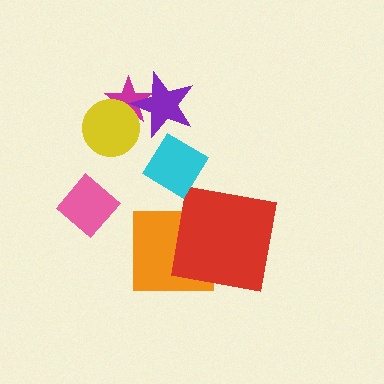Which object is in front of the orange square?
The red square is in front of the orange square.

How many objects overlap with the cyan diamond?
0 objects overlap with the cyan diamond.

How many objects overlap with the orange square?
1 object overlaps with the orange square.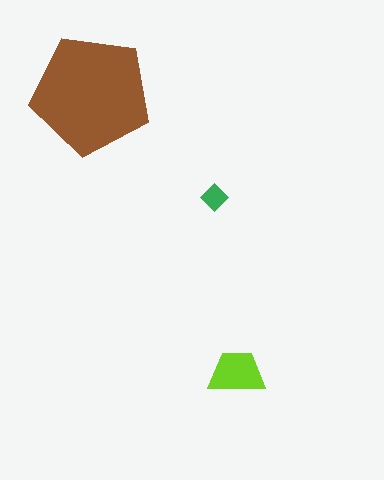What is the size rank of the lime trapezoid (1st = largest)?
2nd.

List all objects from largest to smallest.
The brown pentagon, the lime trapezoid, the green diamond.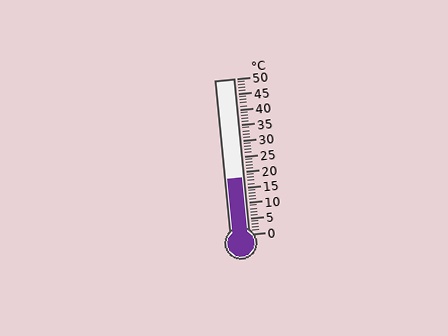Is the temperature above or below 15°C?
The temperature is above 15°C.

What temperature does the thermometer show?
The thermometer shows approximately 18°C.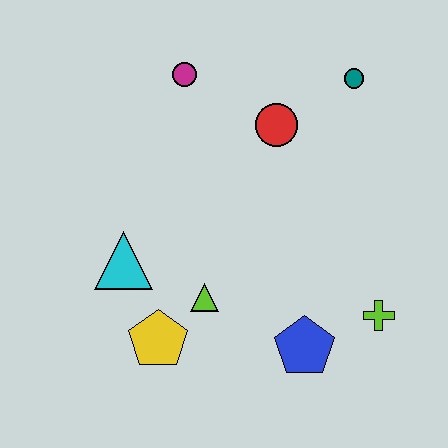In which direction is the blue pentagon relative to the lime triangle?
The blue pentagon is to the right of the lime triangle.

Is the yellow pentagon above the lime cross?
No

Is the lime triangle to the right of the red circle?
No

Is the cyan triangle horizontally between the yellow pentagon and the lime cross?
No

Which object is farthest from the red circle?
The yellow pentagon is farthest from the red circle.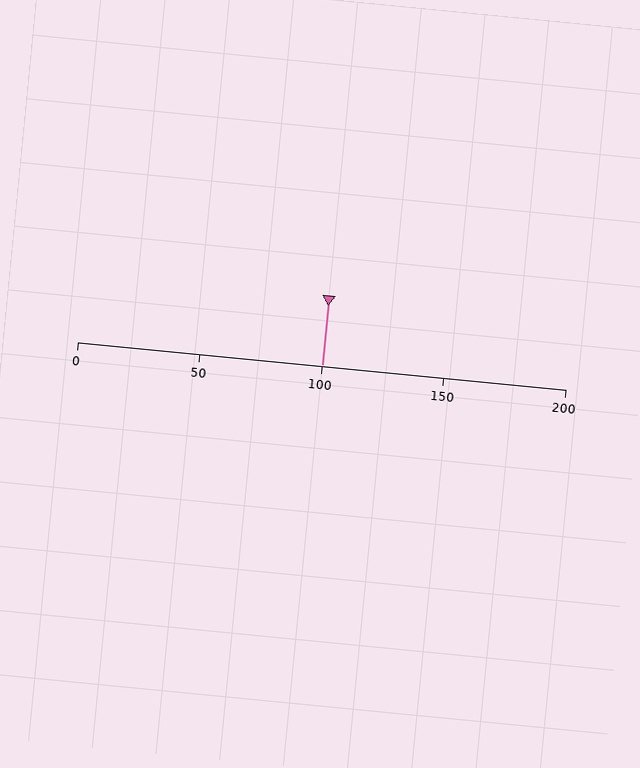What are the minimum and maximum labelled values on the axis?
The axis runs from 0 to 200.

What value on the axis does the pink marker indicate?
The marker indicates approximately 100.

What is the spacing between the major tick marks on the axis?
The major ticks are spaced 50 apart.